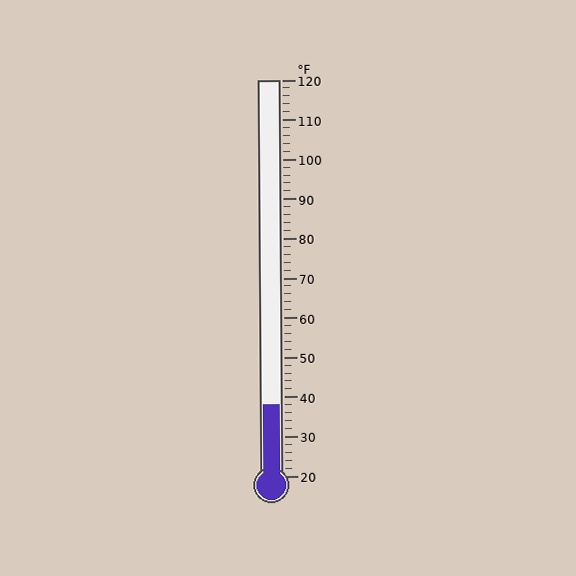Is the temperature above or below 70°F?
The temperature is below 70°F.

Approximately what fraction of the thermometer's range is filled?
The thermometer is filled to approximately 20% of its range.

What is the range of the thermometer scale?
The thermometer scale ranges from 20°F to 120°F.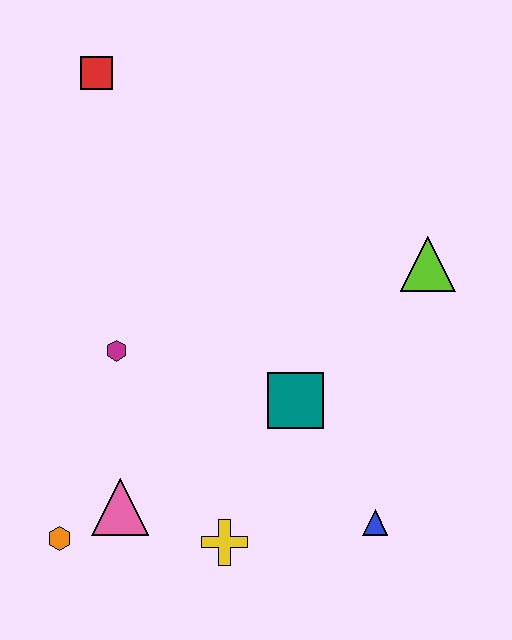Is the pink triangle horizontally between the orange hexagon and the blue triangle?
Yes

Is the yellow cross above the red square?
No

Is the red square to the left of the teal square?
Yes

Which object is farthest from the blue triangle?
The red square is farthest from the blue triangle.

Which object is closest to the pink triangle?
The orange hexagon is closest to the pink triangle.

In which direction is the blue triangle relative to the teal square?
The blue triangle is below the teal square.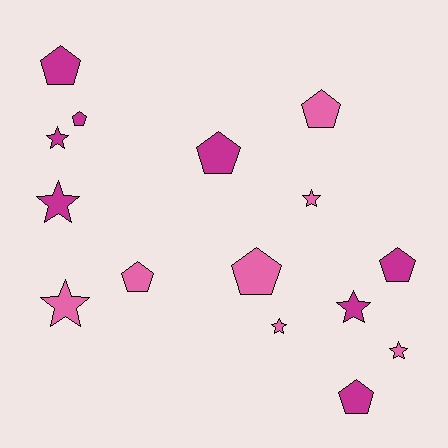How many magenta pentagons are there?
There are 5 magenta pentagons.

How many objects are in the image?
There are 15 objects.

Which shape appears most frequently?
Pentagon, with 8 objects.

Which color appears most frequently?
Magenta, with 8 objects.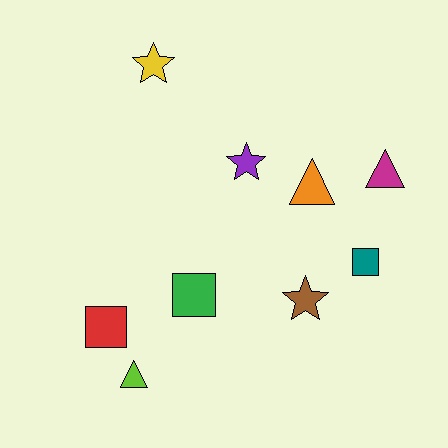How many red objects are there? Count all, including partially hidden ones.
There is 1 red object.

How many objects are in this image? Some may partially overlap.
There are 9 objects.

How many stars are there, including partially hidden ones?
There are 3 stars.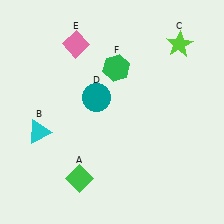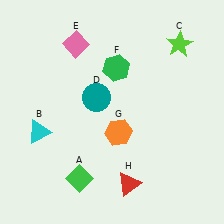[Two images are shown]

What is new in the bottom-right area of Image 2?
An orange hexagon (G) was added in the bottom-right area of Image 2.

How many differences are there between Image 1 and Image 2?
There are 2 differences between the two images.